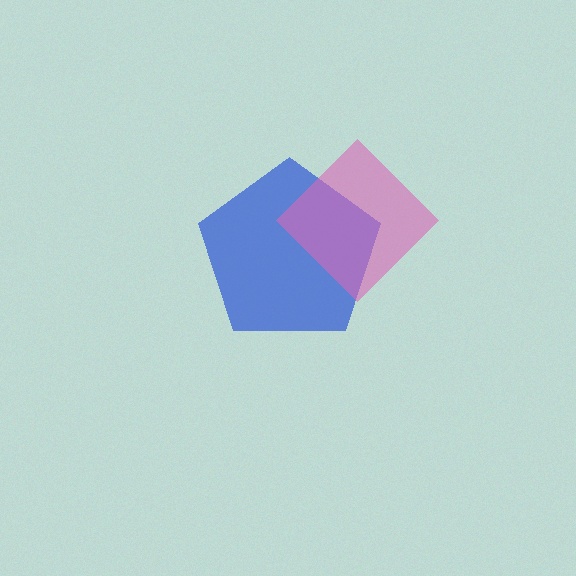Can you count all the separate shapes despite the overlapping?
Yes, there are 2 separate shapes.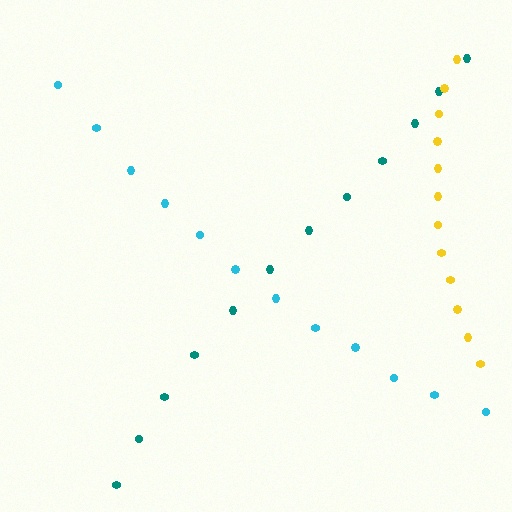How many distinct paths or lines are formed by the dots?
There are 3 distinct paths.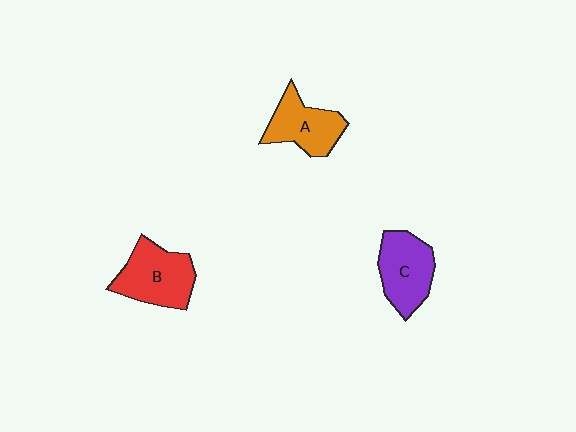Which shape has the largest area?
Shape B (red).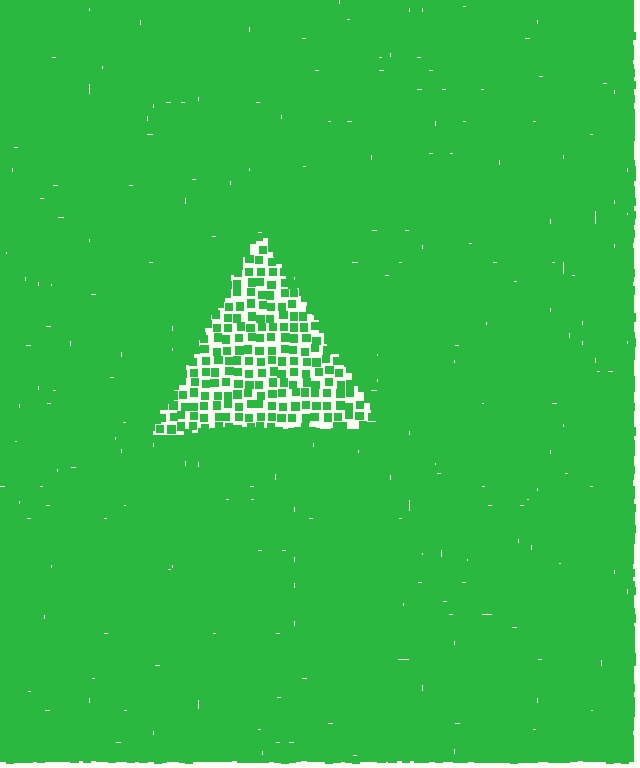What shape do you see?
I see a triangle.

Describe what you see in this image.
The image contains small green elements arranged at two different densities. A triangle-shaped region is visible where the elements are less densely packed than the surrounding area.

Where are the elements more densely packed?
The elements are more densely packed outside the triangle boundary.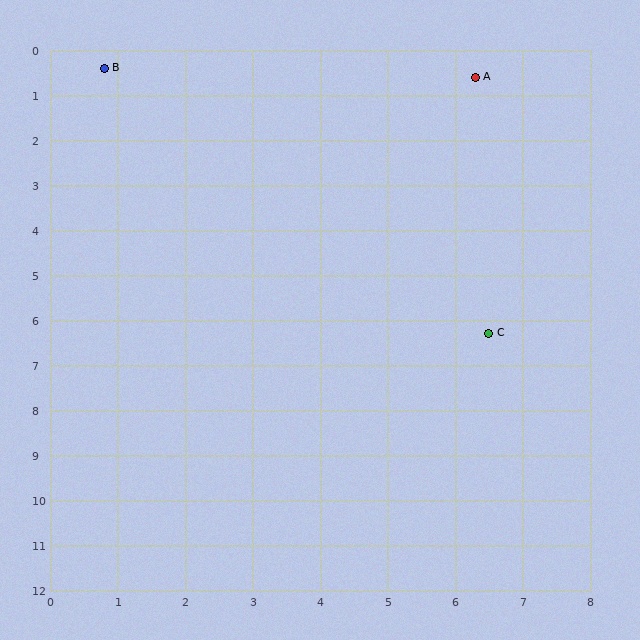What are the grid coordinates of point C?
Point C is at approximately (6.5, 6.3).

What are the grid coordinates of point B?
Point B is at approximately (0.8, 0.4).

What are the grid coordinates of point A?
Point A is at approximately (6.3, 0.6).